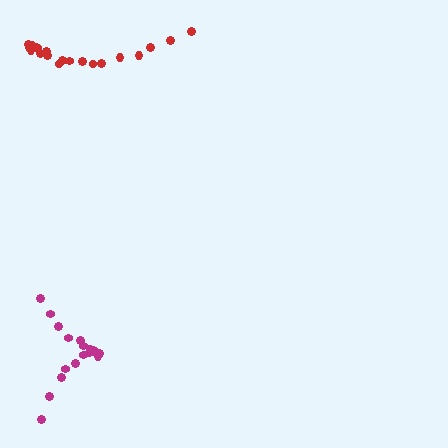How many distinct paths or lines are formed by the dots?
There are 2 distinct paths.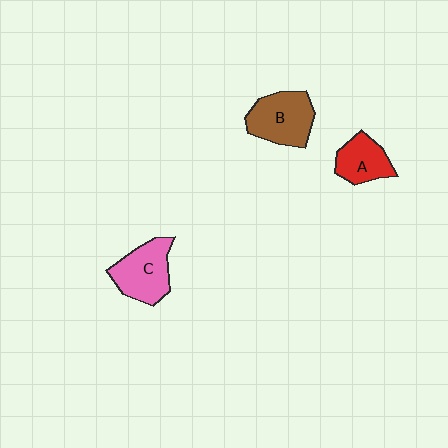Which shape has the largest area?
Shape B (brown).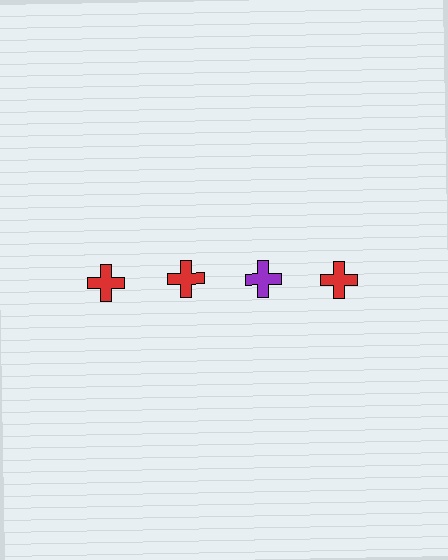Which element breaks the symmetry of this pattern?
The purple cross in the top row, center column breaks the symmetry. All other shapes are red crosses.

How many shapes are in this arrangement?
There are 4 shapes arranged in a grid pattern.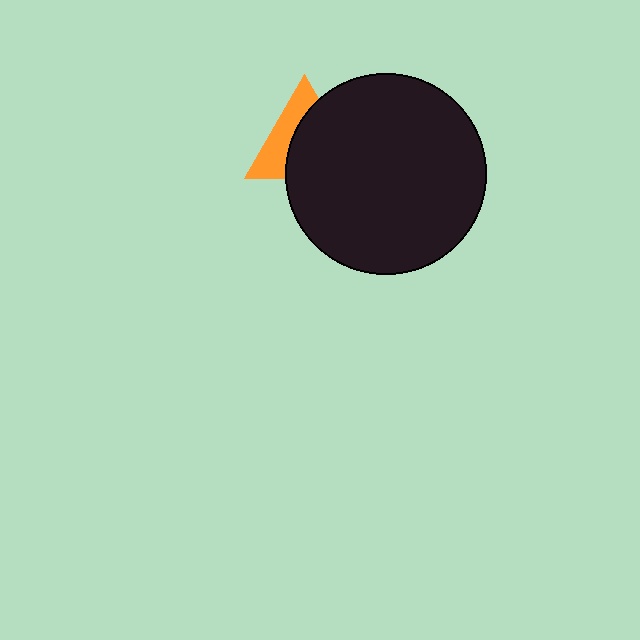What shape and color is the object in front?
The object in front is a black circle.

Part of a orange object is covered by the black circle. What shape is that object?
It is a triangle.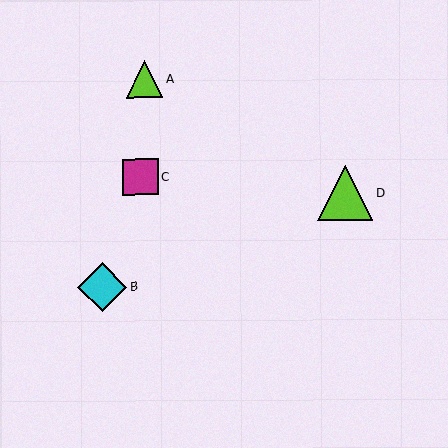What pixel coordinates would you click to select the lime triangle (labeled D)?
Click at (345, 193) to select the lime triangle D.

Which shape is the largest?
The lime triangle (labeled D) is the largest.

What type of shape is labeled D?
Shape D is a lime triangle.